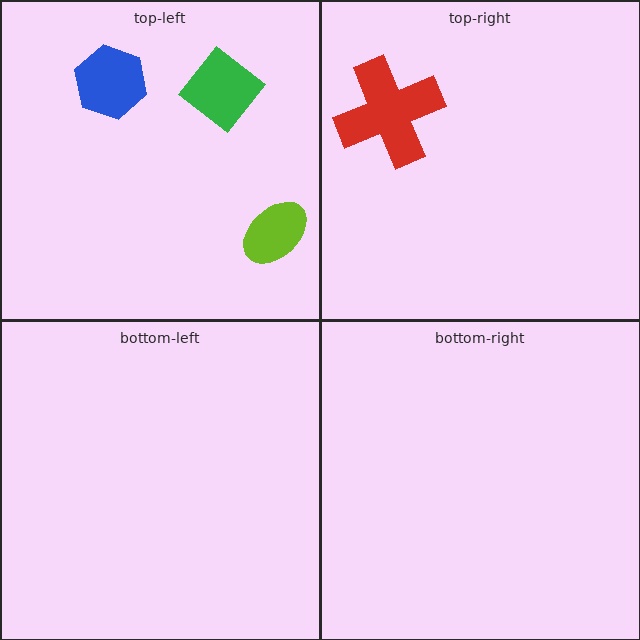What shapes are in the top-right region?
The red cross.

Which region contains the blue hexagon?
The top-left region.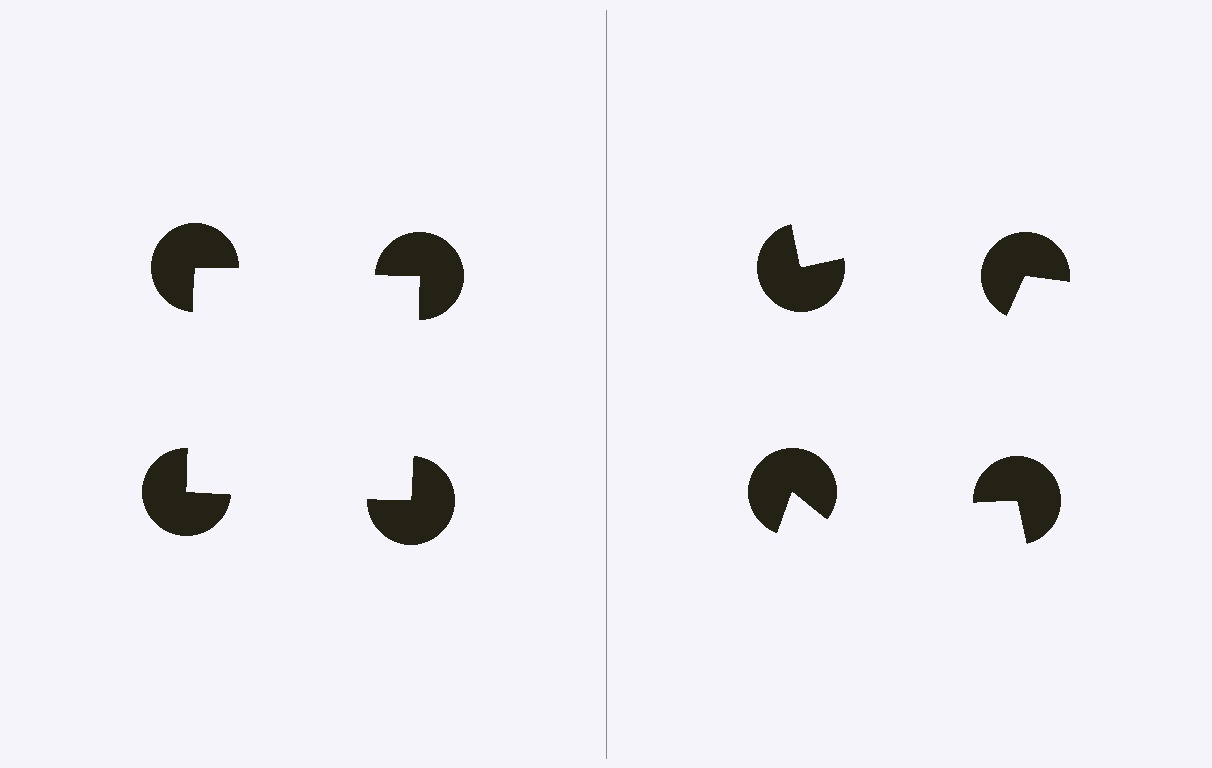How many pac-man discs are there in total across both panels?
8 — 4 on each side.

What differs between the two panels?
The pac-man discs are positioned identically on both sides; only the wedge orientations differ. On the left they align to a square; on the right they are misaligned.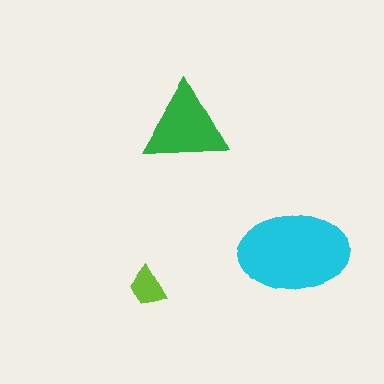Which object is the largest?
The cyan ellipse.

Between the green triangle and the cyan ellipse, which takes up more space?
The cyan ellipse.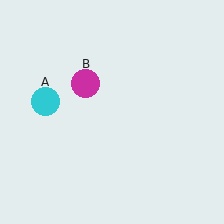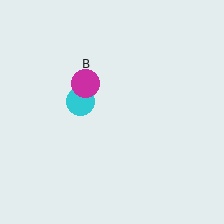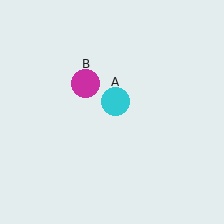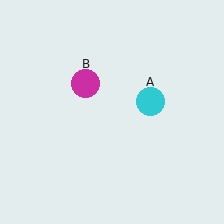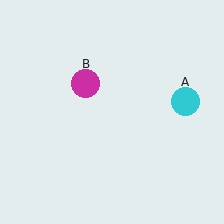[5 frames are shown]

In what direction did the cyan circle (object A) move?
The cyan circle (object A) moved right.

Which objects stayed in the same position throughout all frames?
Magenta circle (object B) remained stationary.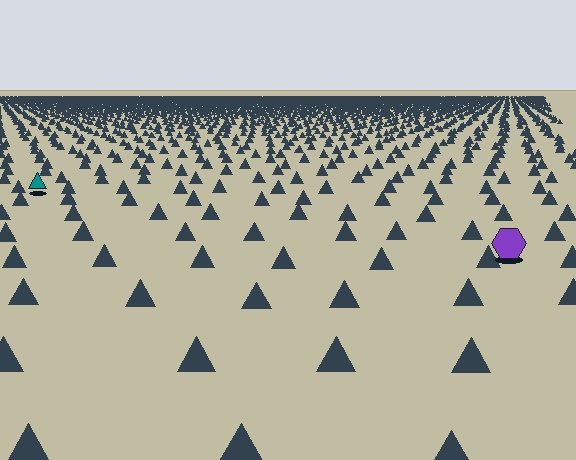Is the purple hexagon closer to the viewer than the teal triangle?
Yes. The purple hexagon is closer — you can tell from the texture gradient: the ground texture is coarser near it.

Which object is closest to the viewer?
The purple hexagon is closest. The texture marks near it are larger and more spread out.